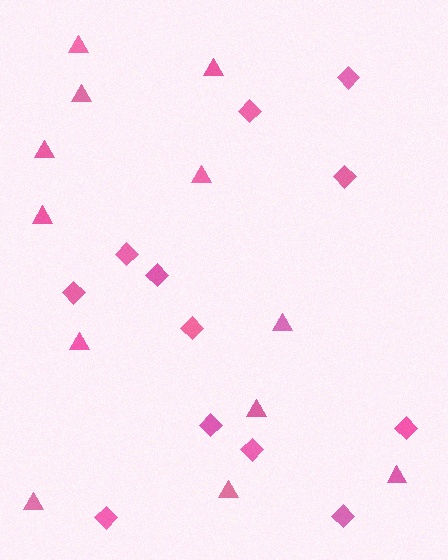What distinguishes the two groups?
There are 2 groups: one group of triangles (12) and one group of diamonds (12).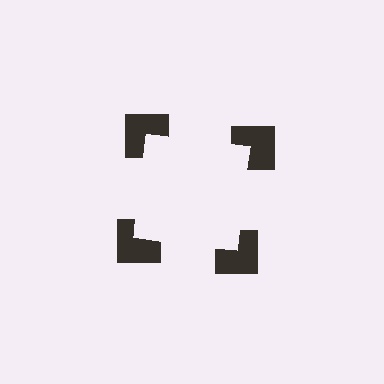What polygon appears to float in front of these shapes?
An illusory square — its edges are inferred from the aligned wedge cuts in the notched squares, not physically drawn.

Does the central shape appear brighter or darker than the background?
It typically appears slightly brighter than the background, even though no actual brightness change is drawn.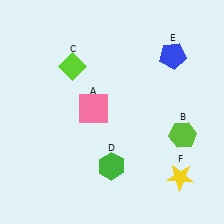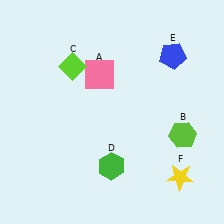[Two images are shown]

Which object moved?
The pink square (A) moved up.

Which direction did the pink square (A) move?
The pink square (A) moved up.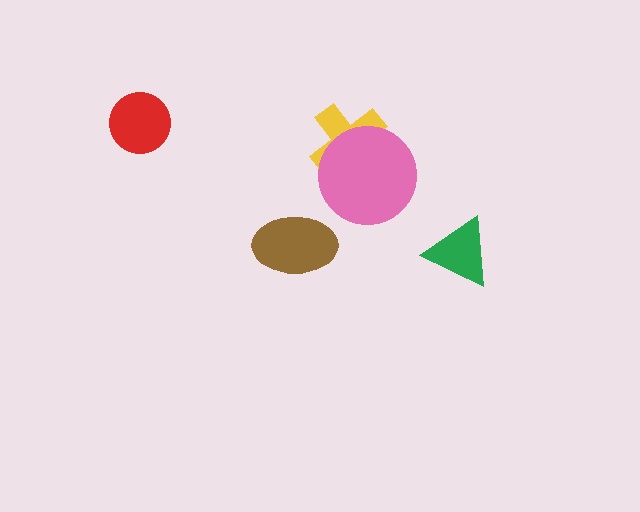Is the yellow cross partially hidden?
Yes, it is partially covered by another shape.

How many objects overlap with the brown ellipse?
0 objects overlap with the brown ellipse.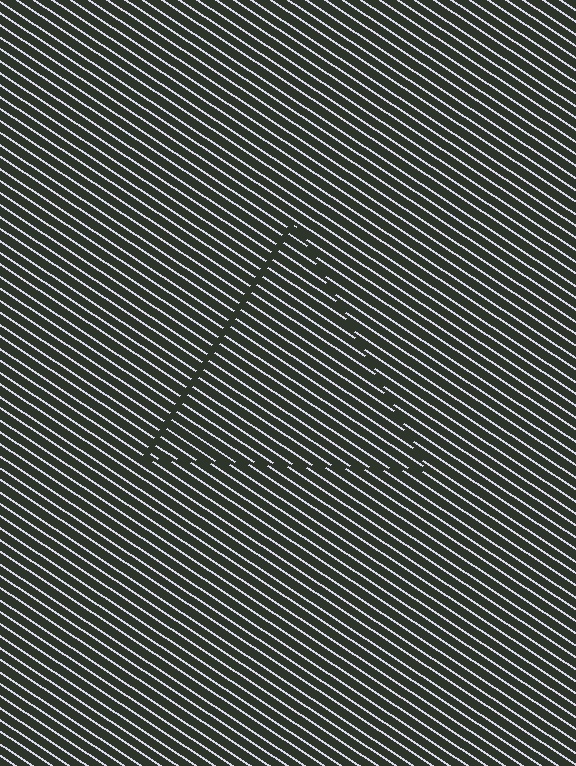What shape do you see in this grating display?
An illusory triangle. The interior of the shape contains the same grating, shifted by half a period — the contour is defined by the phase discontinuity where line-ends from the inner and outer gratings abut.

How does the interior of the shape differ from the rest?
The interior of the shape contains the same grating, shifted by half a period — the contour is defined by the phase discontinuity where line-ends from the inner and outer gratings abut.